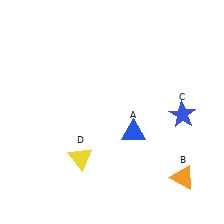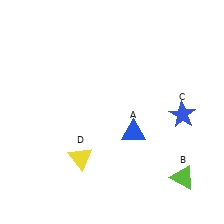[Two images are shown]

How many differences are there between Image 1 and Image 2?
There is 1 difference between the two images.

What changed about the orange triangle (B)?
In Image 1, B is orange. In Image 2, it changed to lime.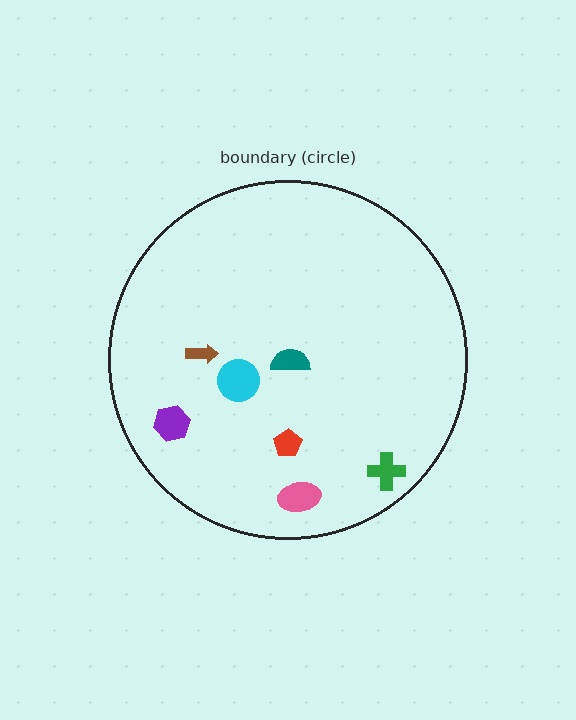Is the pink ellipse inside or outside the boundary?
Inside.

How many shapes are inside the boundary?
7 inside, 0 outside.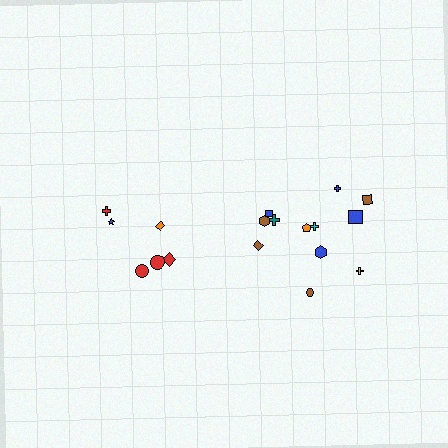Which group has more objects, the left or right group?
The right group.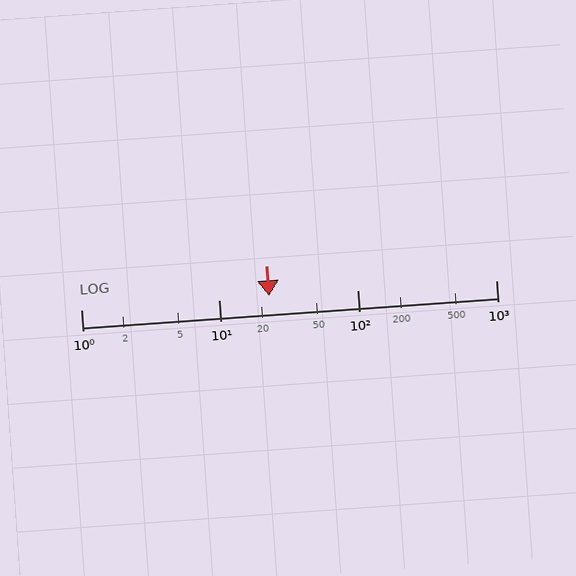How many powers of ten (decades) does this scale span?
The scale spans 3 decades, from 1 to 1000.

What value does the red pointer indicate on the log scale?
The pointer indicates approximately 23.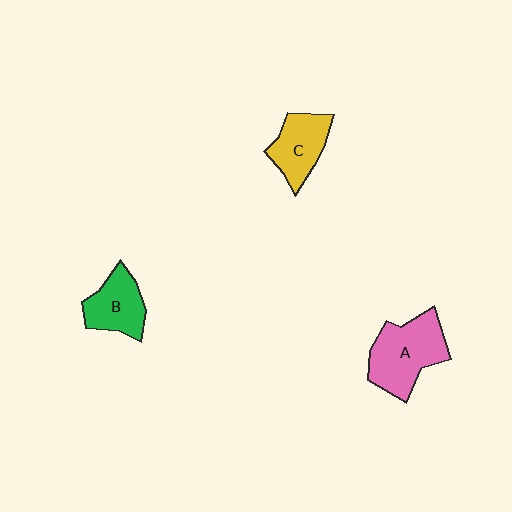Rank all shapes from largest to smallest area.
From largest to smallest: A (pink), C (yellow), B (green).